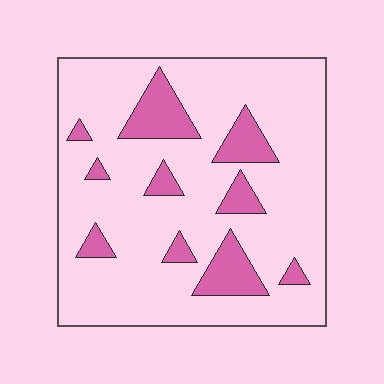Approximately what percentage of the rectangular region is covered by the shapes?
Approximately 15%.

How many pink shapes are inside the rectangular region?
10.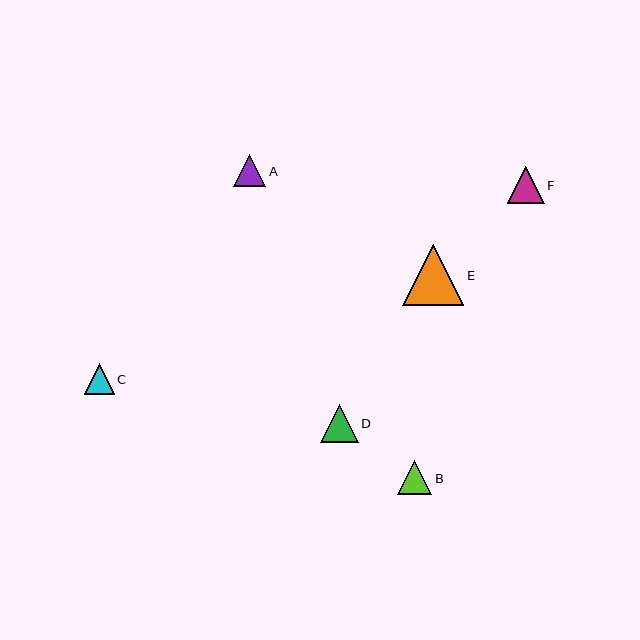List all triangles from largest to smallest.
From largest to smallest: E, D, F, B, A, C.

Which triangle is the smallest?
Triangle C is the smallest with a size of approximately 30 pixels.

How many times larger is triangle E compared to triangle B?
Triangle E is approximately 1.8 times the size of triangle B.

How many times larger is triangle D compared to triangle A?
Triangle D is approximately 1.2 times the size of triangle A.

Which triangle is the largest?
Triangle E is the largest with a size of approximately 62 pixels.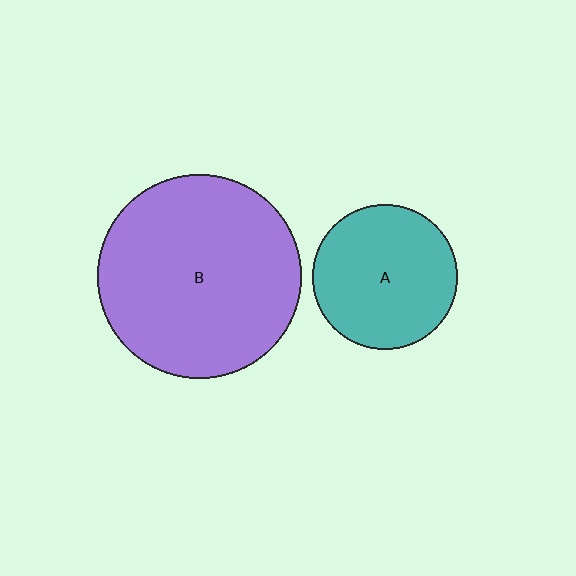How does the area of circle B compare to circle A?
Approximately 2.0 times.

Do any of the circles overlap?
No, none of the circles overlap.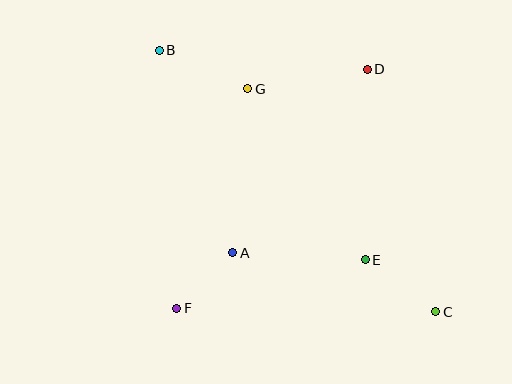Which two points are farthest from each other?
Points B and C are farthest from each other.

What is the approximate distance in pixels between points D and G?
The distance between D and G is approximately 121 pixels.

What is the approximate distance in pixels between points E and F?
The distance between E and F is approximately 194 pixels.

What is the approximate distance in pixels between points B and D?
The distance between B and D is approximately 209 pixels.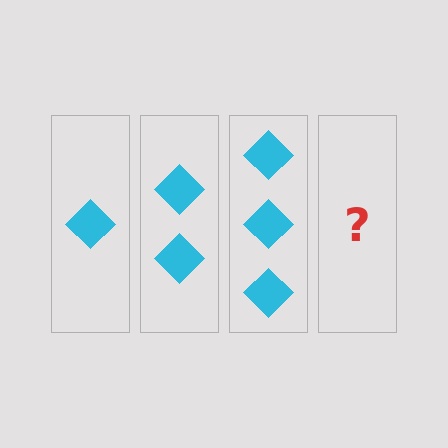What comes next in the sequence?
The next element should be 4 diamonds.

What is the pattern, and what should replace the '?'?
The pattern is that each step adds one more diamond. The '?' should be 4 diamonds.